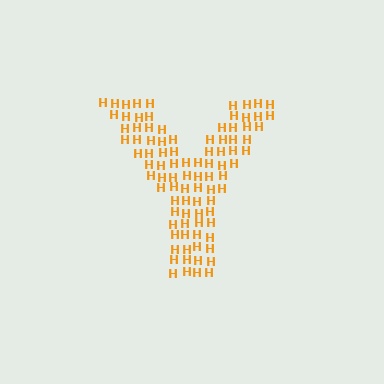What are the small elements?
The small elements are letter H's.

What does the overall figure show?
The overall figure shows the letter Y.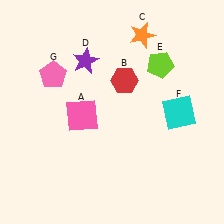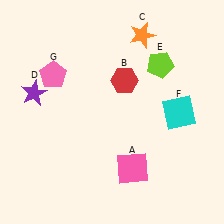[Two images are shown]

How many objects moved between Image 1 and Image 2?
2 objects moved between the two images.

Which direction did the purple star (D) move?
The purple star (D) moved left.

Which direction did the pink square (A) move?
The pink square (A) moved down.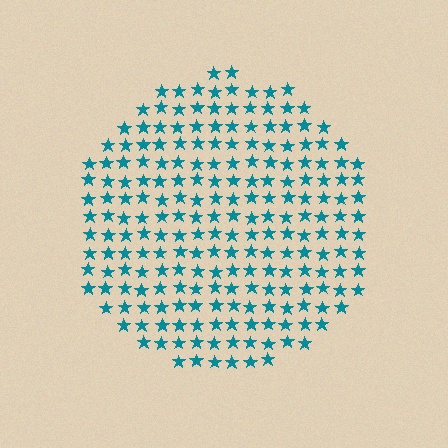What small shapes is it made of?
It is made of small stars.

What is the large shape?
The large shape is a circle.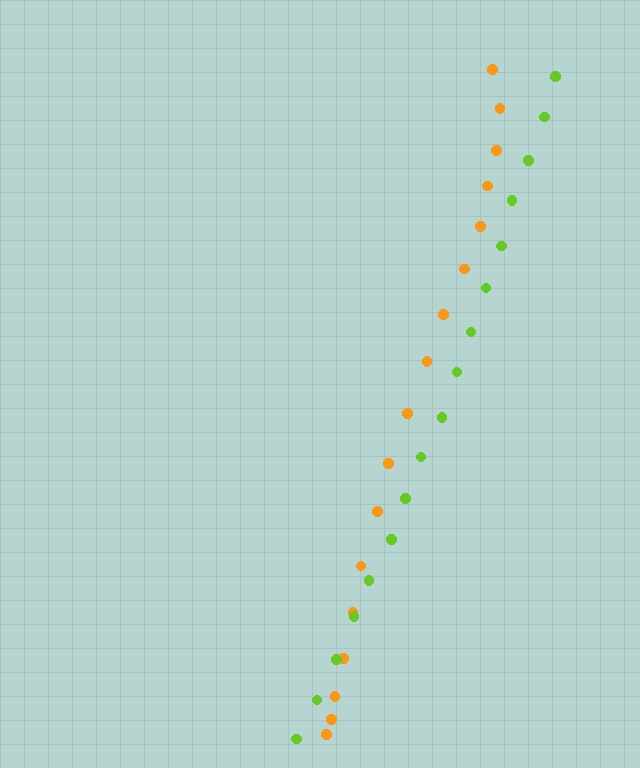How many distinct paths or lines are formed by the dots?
There are 2 distinct paths.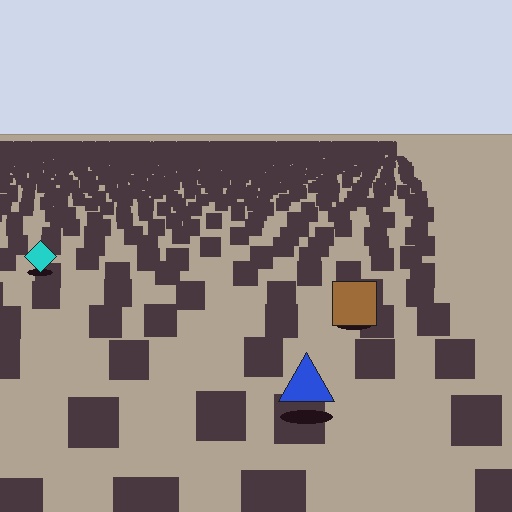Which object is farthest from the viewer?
The cyan diamond is farthest from the viewer. It appears smaller and the ground texture around it is denser.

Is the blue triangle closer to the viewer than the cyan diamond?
Yes. The blue triangle is closer — you can tell from the texture gradient: the ground texture is coarser near it.